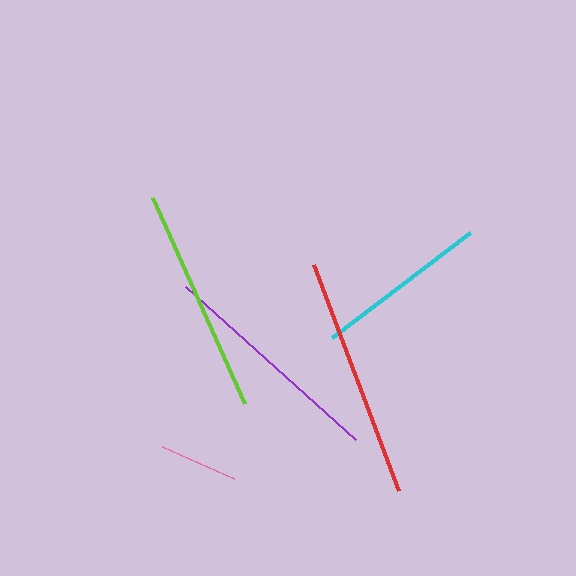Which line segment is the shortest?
The pink line is the shortest at approximately 79 pixels.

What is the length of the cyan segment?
The cyan segment is approximately 173 pixels long.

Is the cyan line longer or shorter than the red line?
The red line is longer than the cyan line.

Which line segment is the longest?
The red line is the longest at approximately 242 pixels.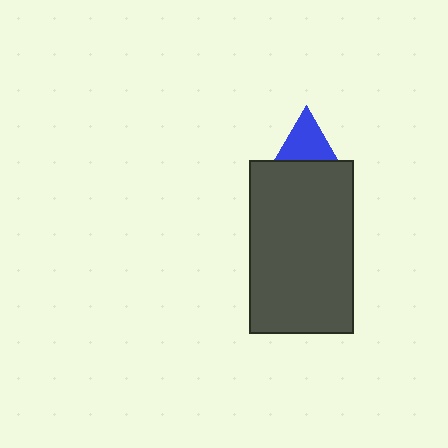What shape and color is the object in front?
The object in front is a dark gray rectangle.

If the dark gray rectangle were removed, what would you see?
You would see the complete blue triangle.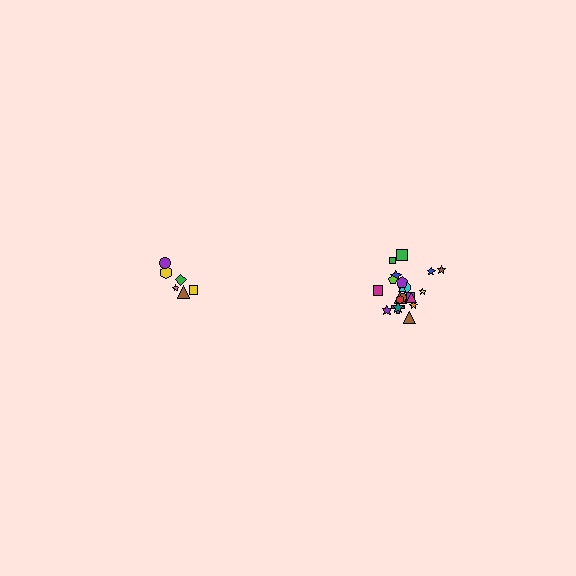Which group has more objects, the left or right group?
The right group.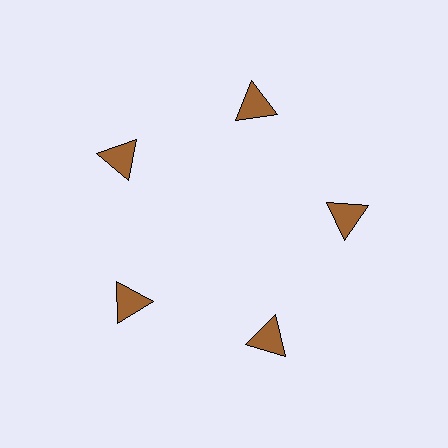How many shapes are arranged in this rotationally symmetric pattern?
There are 5 shapes, arranged in 5 groups of 1.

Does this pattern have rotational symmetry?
Yes, this pattern has 5-fold rotational symmetry. It looks the same after rotating 72 degrees around the center.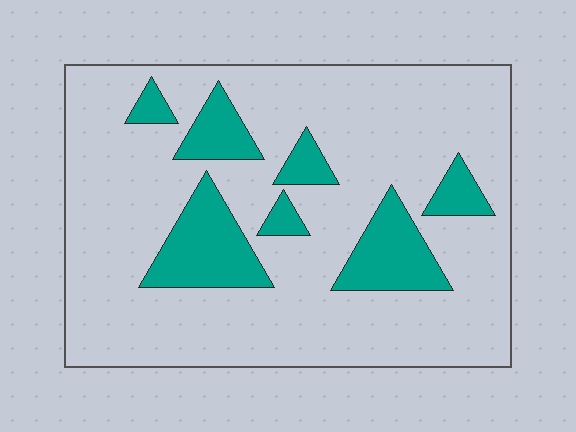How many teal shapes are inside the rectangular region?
7.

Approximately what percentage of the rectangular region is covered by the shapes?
Approximately 20%.